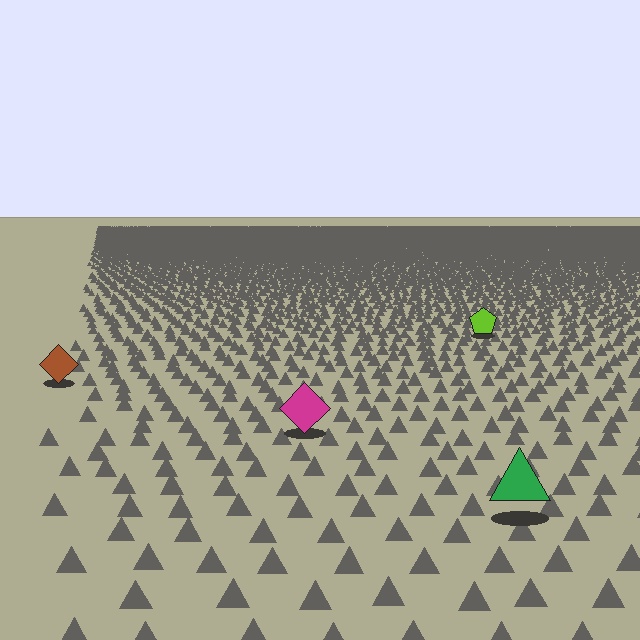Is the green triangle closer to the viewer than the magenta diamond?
Yes. The green triangle is closer — you can tell from the texture gradient: the ground texture is coarser near it.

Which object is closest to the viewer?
The green triangle is closest. The texture marks near it are larger and more spread out.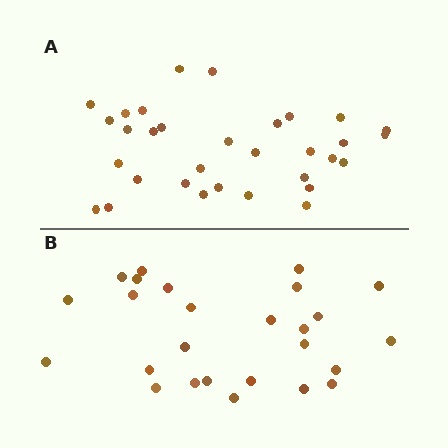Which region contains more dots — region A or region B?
Region A (the top region) has more dots.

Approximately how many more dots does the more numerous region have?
Region A has about 6 more dots than region B.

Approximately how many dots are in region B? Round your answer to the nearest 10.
About 30 dots. (The exact count is 26, which rounds to 30.)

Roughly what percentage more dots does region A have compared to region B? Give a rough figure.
About 25% more.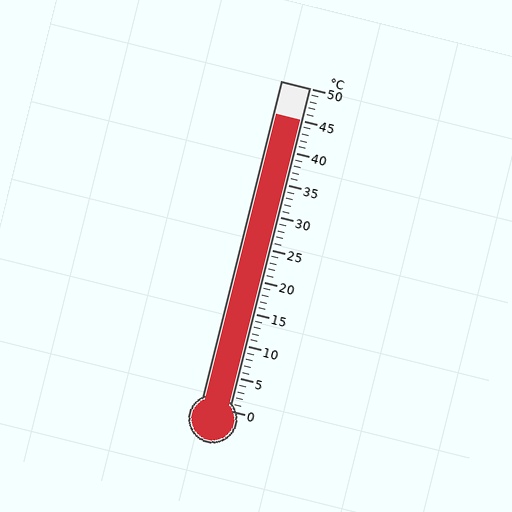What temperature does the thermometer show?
The thermometer shows approximately 45°C.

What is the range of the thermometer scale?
The thermometer scale ranges from 0°C to 50°C.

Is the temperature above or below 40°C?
The temperature is above 40°C.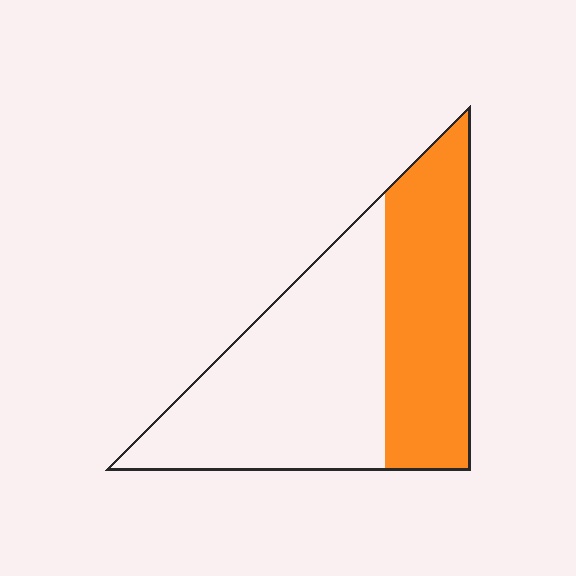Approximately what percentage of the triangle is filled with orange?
Approximately 40%.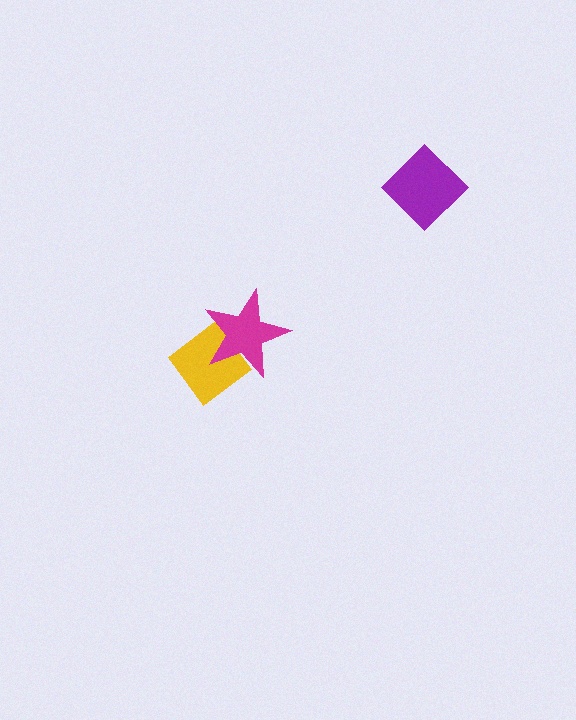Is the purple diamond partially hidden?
No, no other shape covers it.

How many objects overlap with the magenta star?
1 object overlaps with the magenta star.